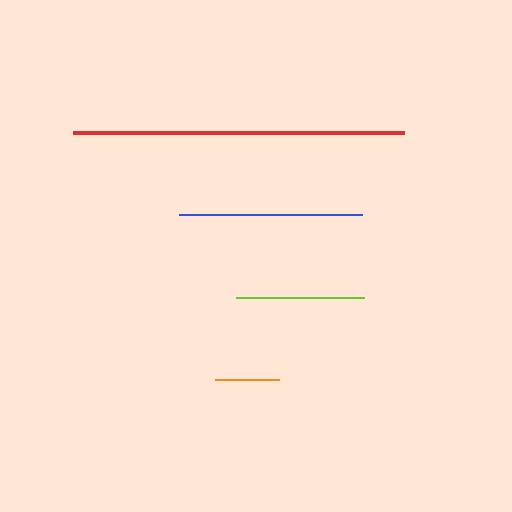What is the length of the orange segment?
The orange segment is approximately 64 pixels long.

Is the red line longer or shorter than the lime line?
The red line is longer than the lime line.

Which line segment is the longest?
The red line is the longest at approximately 332 pixels.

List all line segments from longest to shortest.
From longest to shortest: red, blue, lime, orange.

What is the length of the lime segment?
The lime segment is approximately 128 pixels long.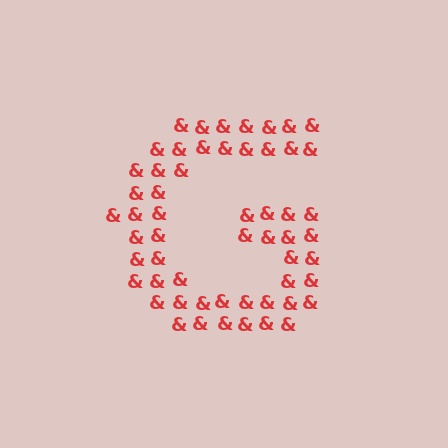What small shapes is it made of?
It is made of small ampersands.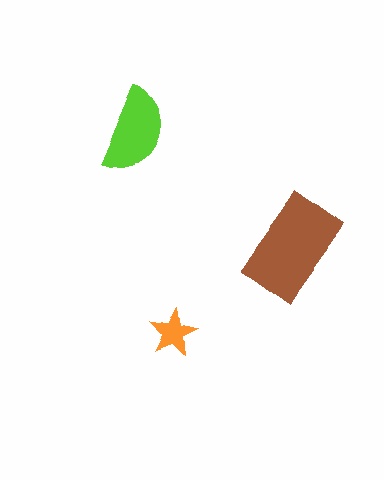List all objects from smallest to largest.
The orange star, the lime semicircle, the brown rectangle.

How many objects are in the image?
There are 3 objects in the image.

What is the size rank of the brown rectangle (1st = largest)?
1st.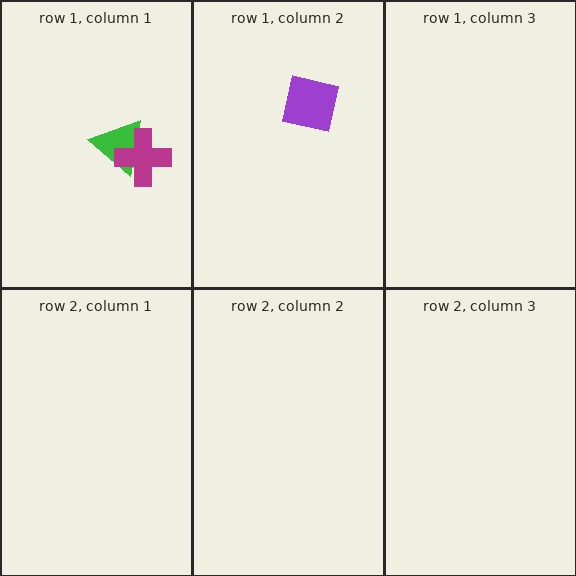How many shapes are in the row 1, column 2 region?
1.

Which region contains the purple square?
The row 1, column 2 region.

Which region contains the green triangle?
The row 1, column 1 region.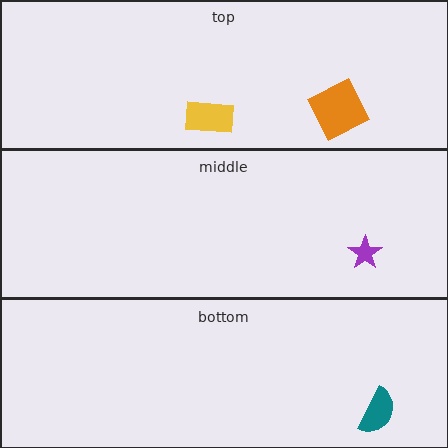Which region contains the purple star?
The middle region.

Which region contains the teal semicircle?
The bottom region.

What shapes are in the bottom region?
The teal semicircle.